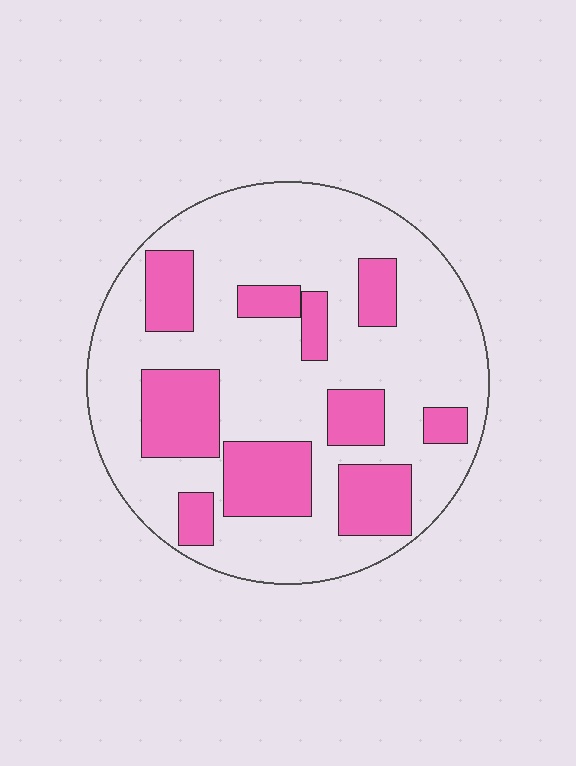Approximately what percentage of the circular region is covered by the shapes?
Approximately 30%.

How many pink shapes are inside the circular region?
10.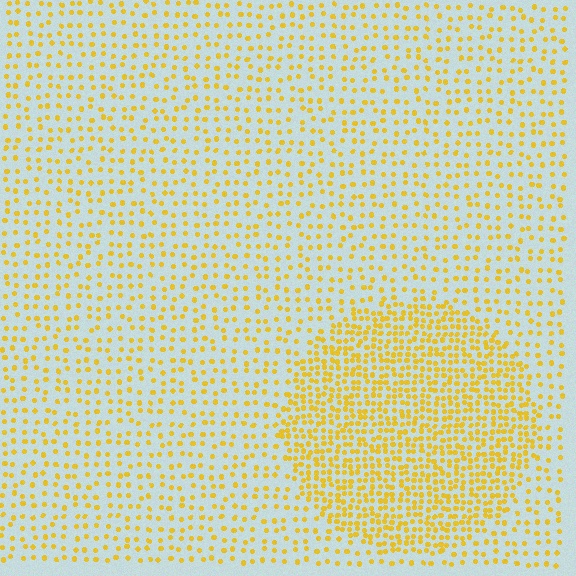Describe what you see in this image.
The image contains small yellow elements arranged at two different densities. A circle-shaped region is visible where the elements are more densely packed than the surrounding area.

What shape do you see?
I see a circle.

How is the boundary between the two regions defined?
The boundary is defined by a change in element density (approximately 2.2x ratio). All elements are the same color, size, and shape.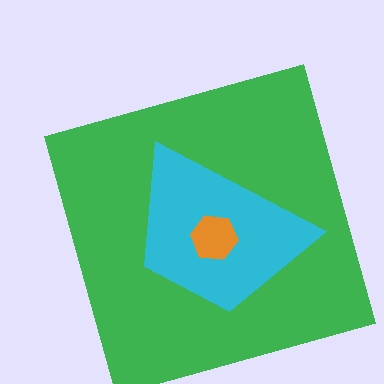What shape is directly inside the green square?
The cyan trapezoid.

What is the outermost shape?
The green square.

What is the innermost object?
The orange hexagon.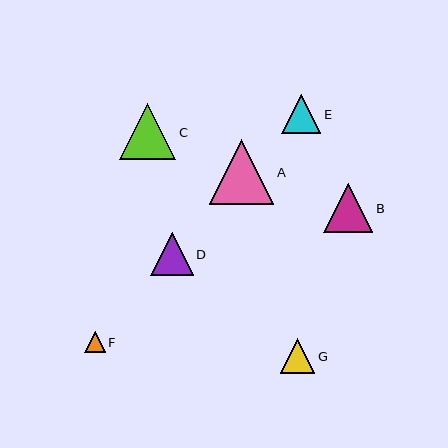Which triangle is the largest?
Triangle A is the largest with a size of approximately 65 pixels.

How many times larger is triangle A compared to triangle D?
Triangle A is approximately 1.5 times the size of triangle D.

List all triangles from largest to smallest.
From largest to smallest: A, C, B, D, E, G, F.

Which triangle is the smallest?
Triangle F is the smallest with a size of approximately 21 pixels.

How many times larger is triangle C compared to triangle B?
Triangle C is approximately 1.1 times the size of triangle B.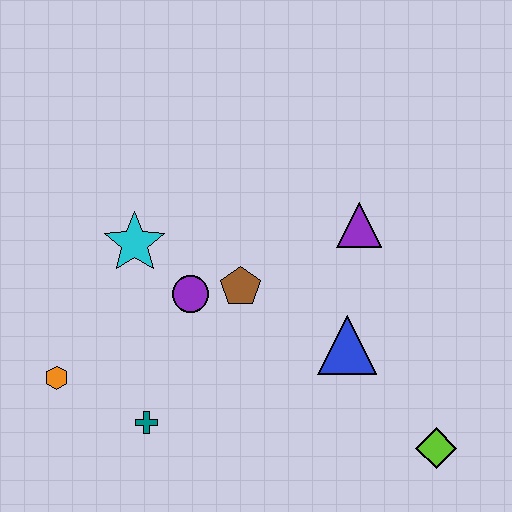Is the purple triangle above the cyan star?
Yes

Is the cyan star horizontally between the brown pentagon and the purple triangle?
No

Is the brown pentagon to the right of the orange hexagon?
Yes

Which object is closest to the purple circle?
The brown pentagon is closest to the purple circle.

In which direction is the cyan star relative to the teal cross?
The cyan star is above the teal cross.